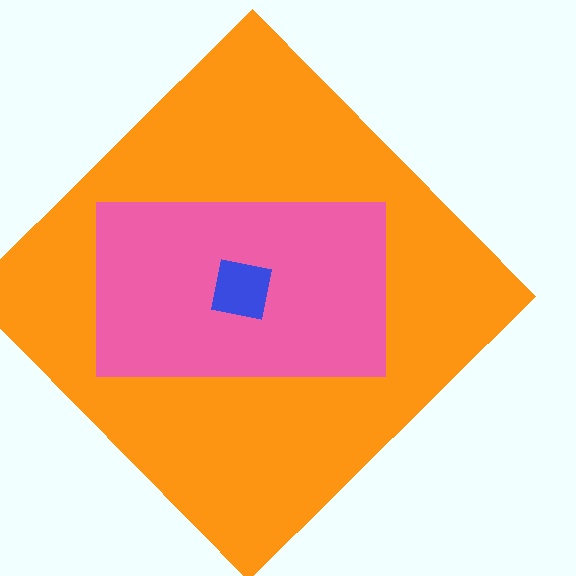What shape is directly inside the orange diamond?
The pink rectangle.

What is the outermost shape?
The orange diamond.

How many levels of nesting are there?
3.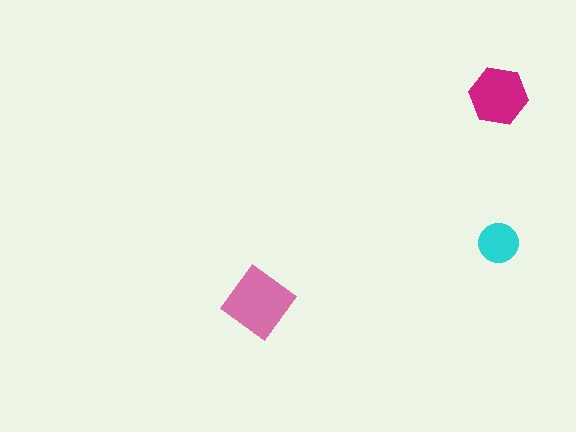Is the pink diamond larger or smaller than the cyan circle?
Larger.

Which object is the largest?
The pink diamond.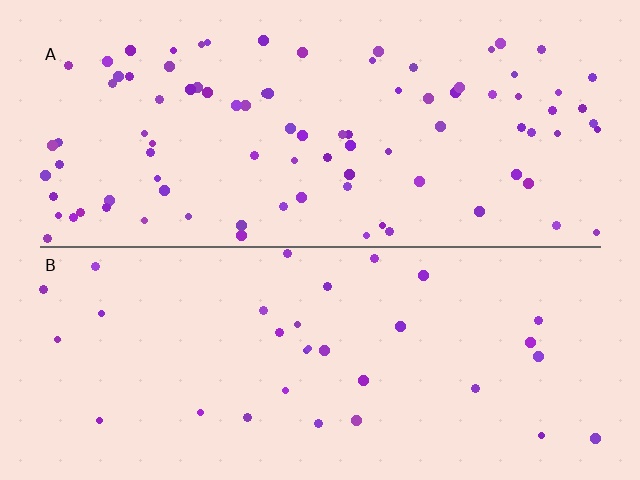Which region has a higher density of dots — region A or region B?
A (the top).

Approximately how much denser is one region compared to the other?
Approximately 2.8× — region A over region B.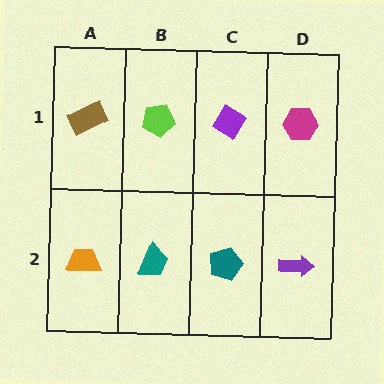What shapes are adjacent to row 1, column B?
A teal trapezoid (row 2, column B), a brown rectangle (row 1, column A), a purple diamond (row 1, column C).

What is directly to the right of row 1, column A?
A lime pentagon.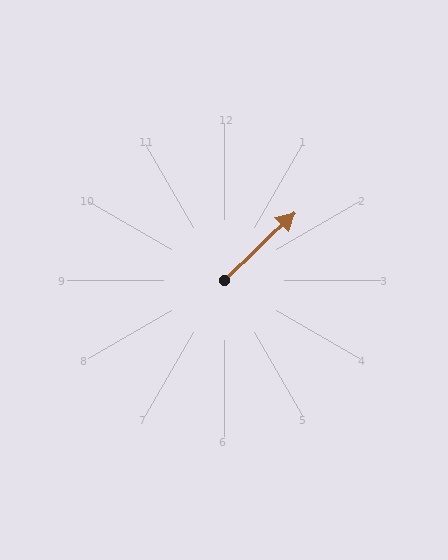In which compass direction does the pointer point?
Northeast.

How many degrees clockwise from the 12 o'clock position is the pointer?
Approximately 46 degrees.